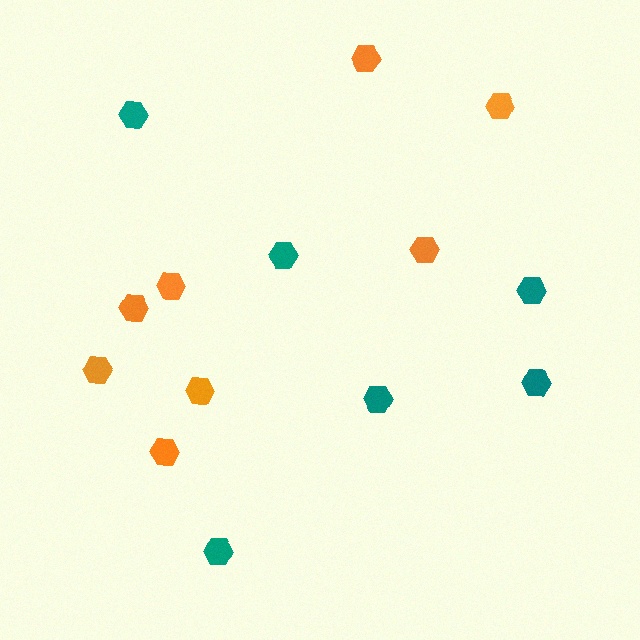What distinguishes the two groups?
There are 2 groups: one group of teal hexagons (6) and one group of orange hexagons (8).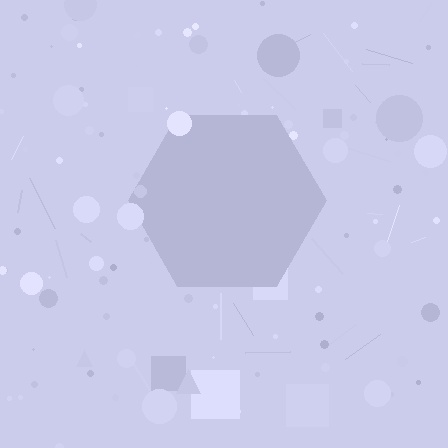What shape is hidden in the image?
A hexagon is hidden in the image.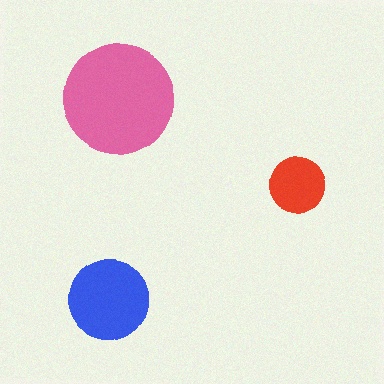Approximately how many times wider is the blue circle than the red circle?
About 1.5 times wider.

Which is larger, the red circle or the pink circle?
The pink one.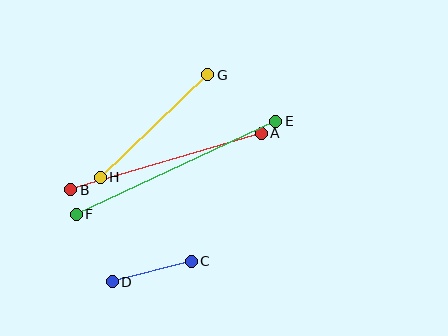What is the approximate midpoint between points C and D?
The midpoint is at approximately (152, 271) pixels.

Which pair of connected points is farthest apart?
Points E and F are farthest apart.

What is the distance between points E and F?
The distance is approximately 220 pixels.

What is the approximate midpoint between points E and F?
The midpoint is at approximately (176, 168) pixels.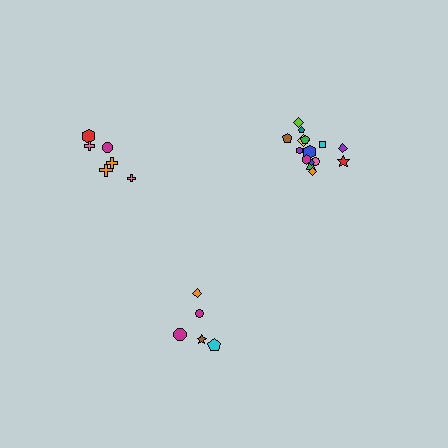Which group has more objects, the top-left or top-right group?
The top-right group.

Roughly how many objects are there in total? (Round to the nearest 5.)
Roughly 25 objects in total.